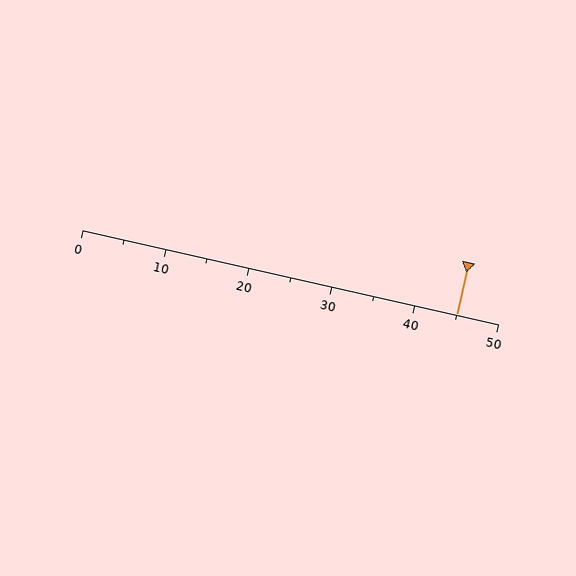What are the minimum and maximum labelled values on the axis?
The axis runs from 0 to 50.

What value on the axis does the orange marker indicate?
The marker indicates approximately 45.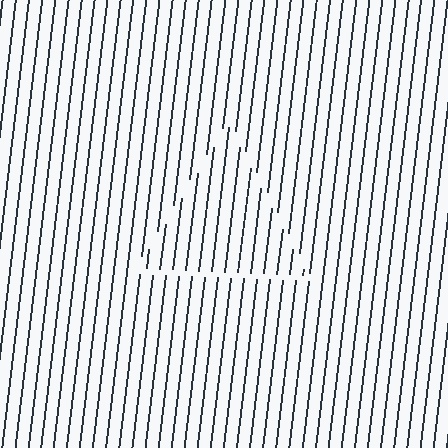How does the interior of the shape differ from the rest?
The interior of the shape contains the same grating, shifted by half a period — the contour is defined by the phase discontinuity where line-ends from the inner and outer gratings abut.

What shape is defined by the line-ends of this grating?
An illusory triangle. The interior of the shape contains the same grating, shifted by half a period — the contour is defined by the phase discontinuity where line-ends from the inner and outer gratings abut.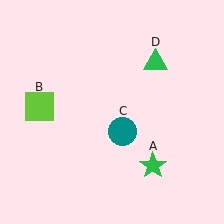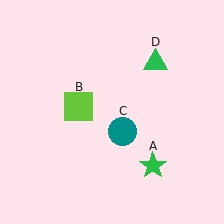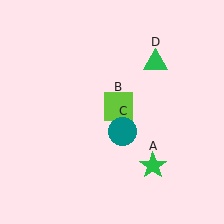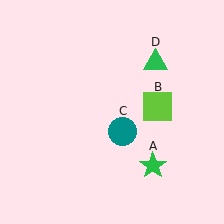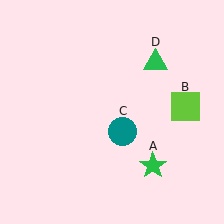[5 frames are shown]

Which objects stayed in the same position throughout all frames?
Green star (object A) and teal circle (object C) and green triangle (object D) remained stationary.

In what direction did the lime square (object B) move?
The lime square (object B) moved right.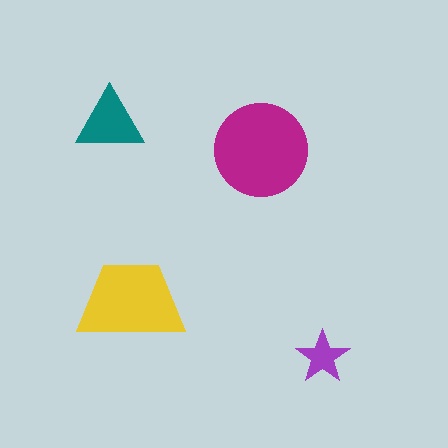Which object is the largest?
The magenta circle.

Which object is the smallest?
The purple star.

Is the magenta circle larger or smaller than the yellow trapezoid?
Larger.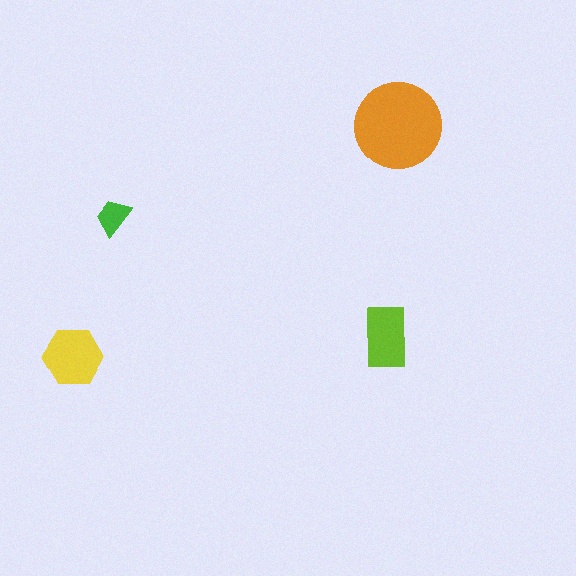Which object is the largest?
The orange circle.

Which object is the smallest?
The green trapezoid.